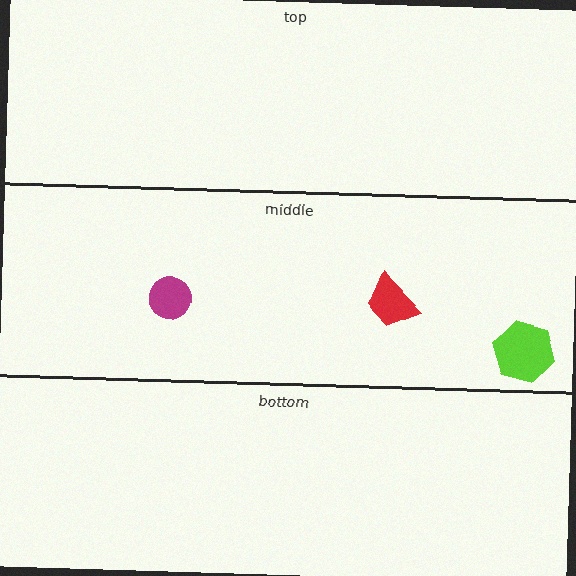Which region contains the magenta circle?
The middle region.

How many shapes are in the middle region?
3.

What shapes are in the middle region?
The magenta circle, the red trapezoid, the lime hexagon.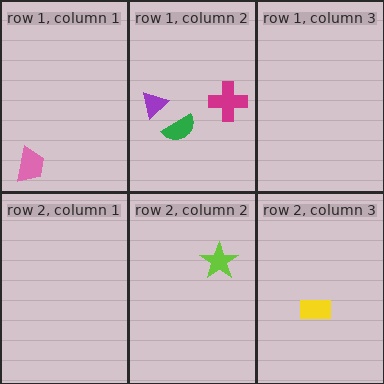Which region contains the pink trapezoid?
The row 1, column 1 region.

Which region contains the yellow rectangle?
The row 2, column 3 region.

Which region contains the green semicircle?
The row 1, column 2 region.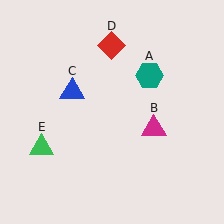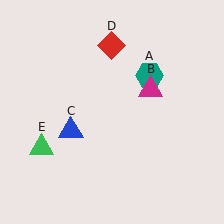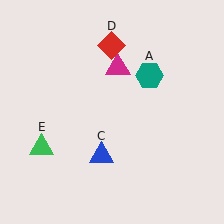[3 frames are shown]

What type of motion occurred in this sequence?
The magenta triangle (object B), blue triangle (object C) rotated counterclockwise around the center of the scene.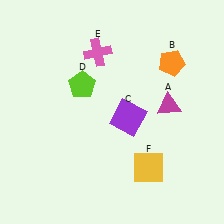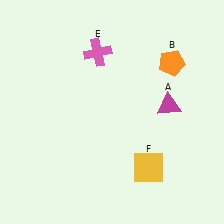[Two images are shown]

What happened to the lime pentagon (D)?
The lime pentagon (D) was removed in Image 2. It was in the top-left area of Image 1.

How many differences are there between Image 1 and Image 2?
There are 2 differences between the two images.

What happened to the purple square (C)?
The purple square (C) was removed in Image 2. It was in the bottom-right area of Image 1.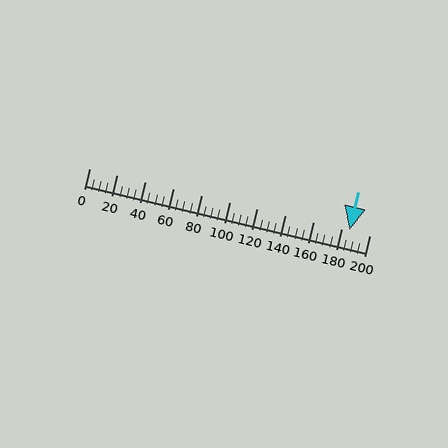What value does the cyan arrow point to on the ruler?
The cyan arrow points to approximately 186.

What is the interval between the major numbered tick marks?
The major tick marks are spaced 20 units apart.